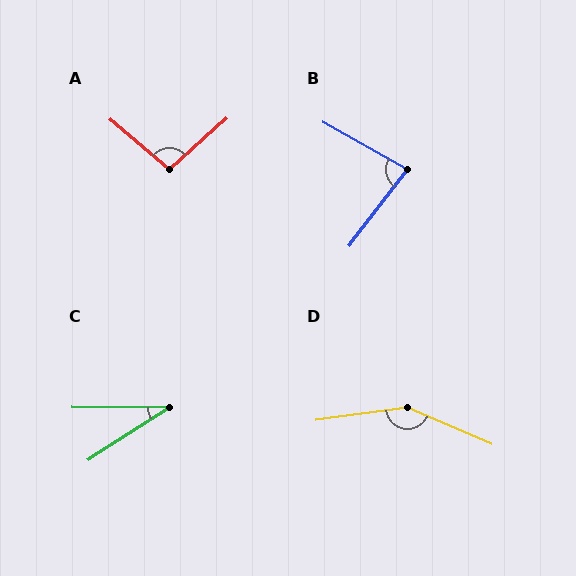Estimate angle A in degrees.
Approximately 97 degrees.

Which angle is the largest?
D, at approximately 148 degrees.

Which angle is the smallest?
C, at approximately 33 degrees.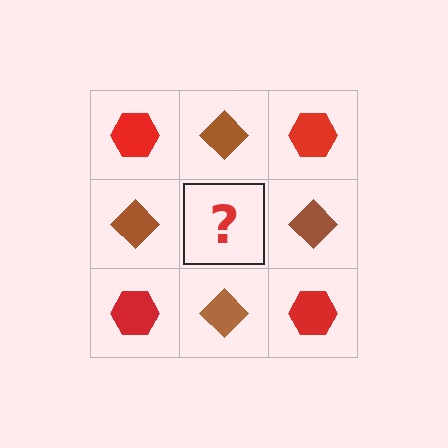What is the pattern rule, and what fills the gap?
The rule is that it alternates red hexagon and brown diamond in a checkerboard pattern. The gap should be filled with a red hexagon.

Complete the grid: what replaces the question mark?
The question mark should be replaced with a red hexagon.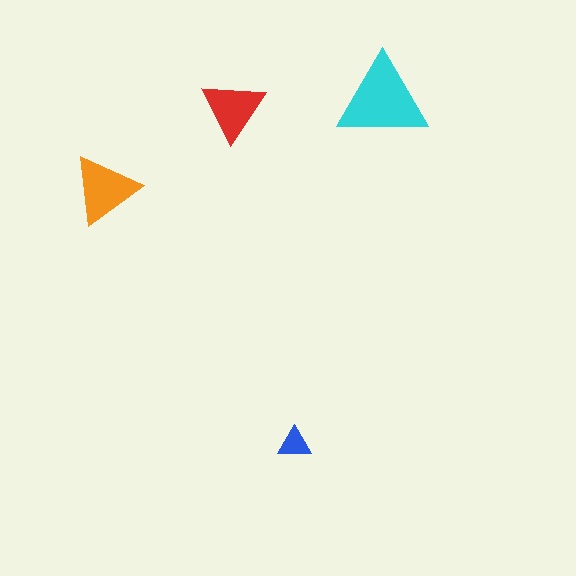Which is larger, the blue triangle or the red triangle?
The red one.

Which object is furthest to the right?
The cyan triangle is rightmost.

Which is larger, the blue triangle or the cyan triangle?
The cyan one.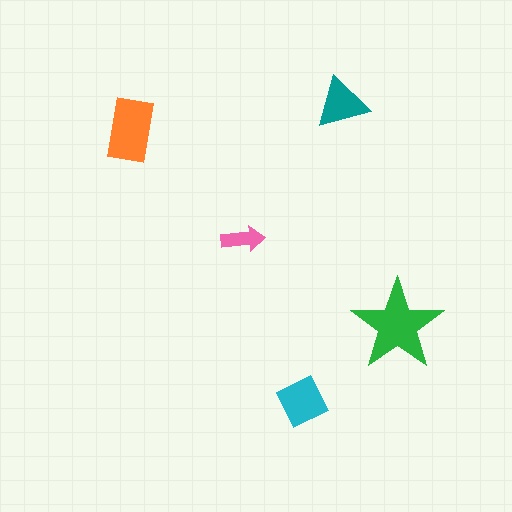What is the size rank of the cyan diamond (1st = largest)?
3rd.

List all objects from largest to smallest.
The green star, the orange rectangle, the cyan diamond, the teal triangle, the pink arrow.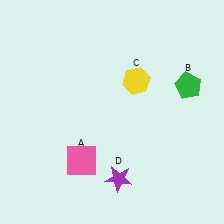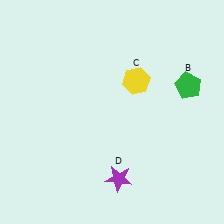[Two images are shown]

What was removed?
The pink square (A) was removed in Image 2.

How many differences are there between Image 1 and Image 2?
There is 1 difference between the two images.